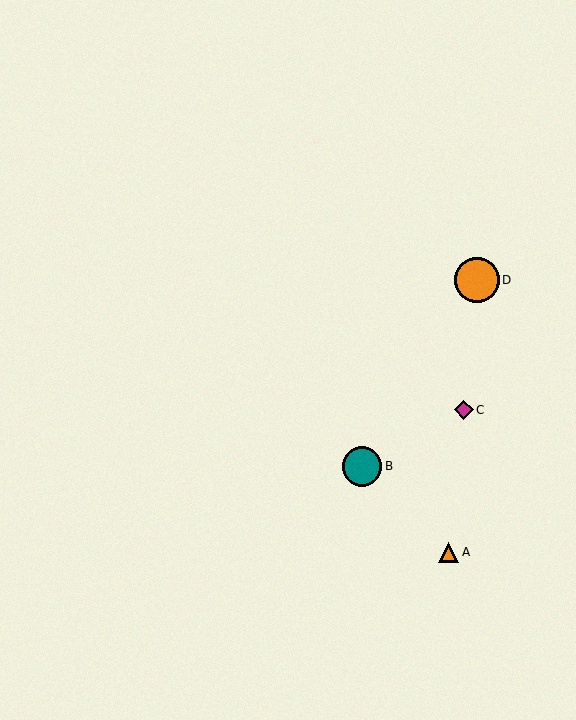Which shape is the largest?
The orange circle (labeled D) is the largest.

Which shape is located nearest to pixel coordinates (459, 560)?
The orange triangle (labeled A) at (449, 552) is nearest to that location.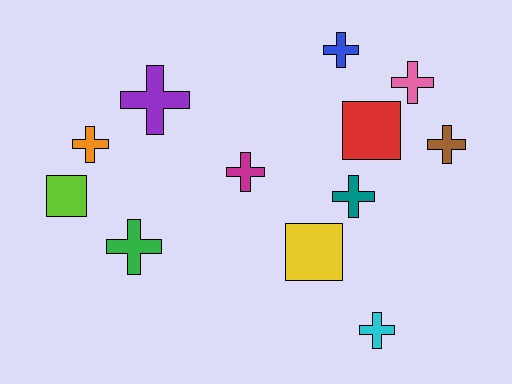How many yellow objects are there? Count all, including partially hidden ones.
There is 1 yellow object.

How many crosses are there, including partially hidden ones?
There are 9 crosses.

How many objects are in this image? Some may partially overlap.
There are 12 objects.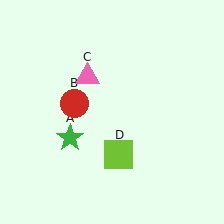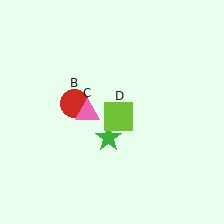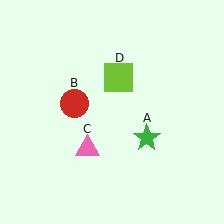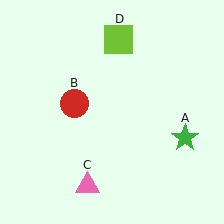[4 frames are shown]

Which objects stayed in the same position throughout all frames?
Red circle (object B) remained stationary.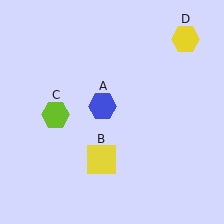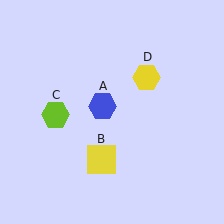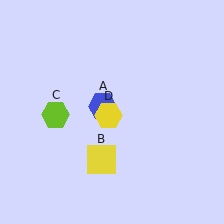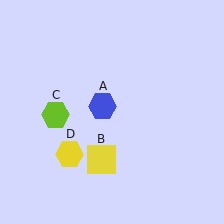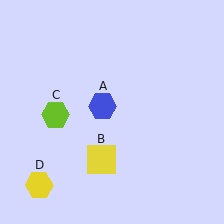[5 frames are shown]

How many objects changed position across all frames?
1 object changed position: yellow hexagon (object D).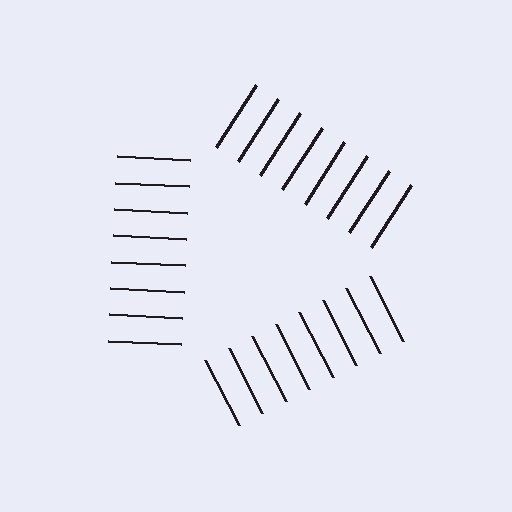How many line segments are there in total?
24 — 8 along each of the 3 edges.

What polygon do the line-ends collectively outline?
An illusory triangle — the line segments terminate on its edges but no continuous stroke is drawn.